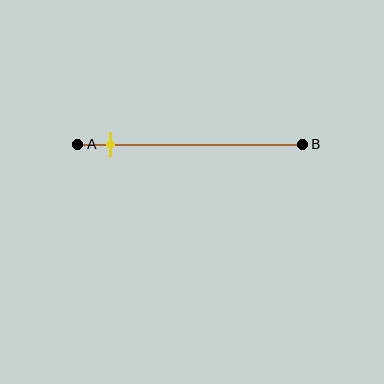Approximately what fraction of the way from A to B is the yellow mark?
The yellow mark is approximately 15% of the way from A to B.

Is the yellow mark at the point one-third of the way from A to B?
No, the mark is at about 15% from A, not at the 33% one-third point.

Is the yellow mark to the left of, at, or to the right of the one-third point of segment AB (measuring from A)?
The yellow mark is to the left of the one-third point of segment AB.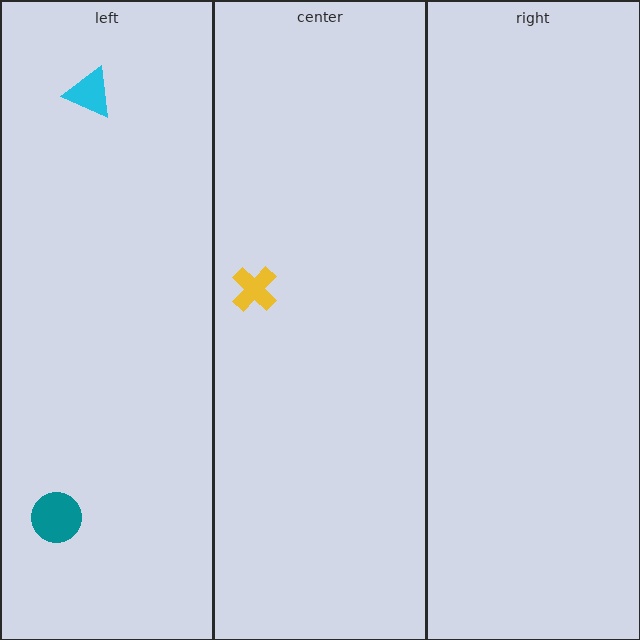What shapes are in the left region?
The teal circle, the cyan triangle.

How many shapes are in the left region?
2.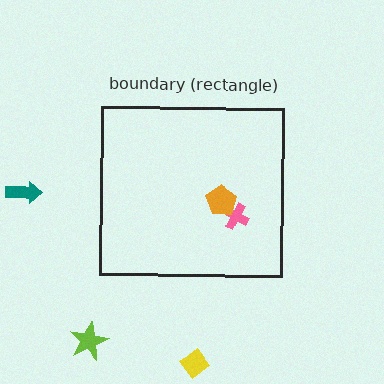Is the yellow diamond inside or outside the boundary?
Outside.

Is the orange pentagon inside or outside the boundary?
Inside.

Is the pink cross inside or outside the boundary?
Inside.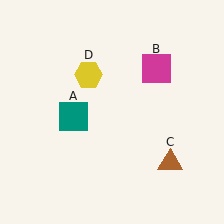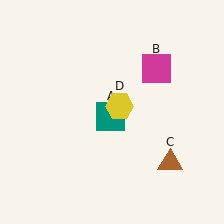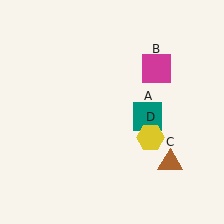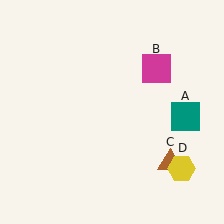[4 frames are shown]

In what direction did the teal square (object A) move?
The teal square (object A) moved right.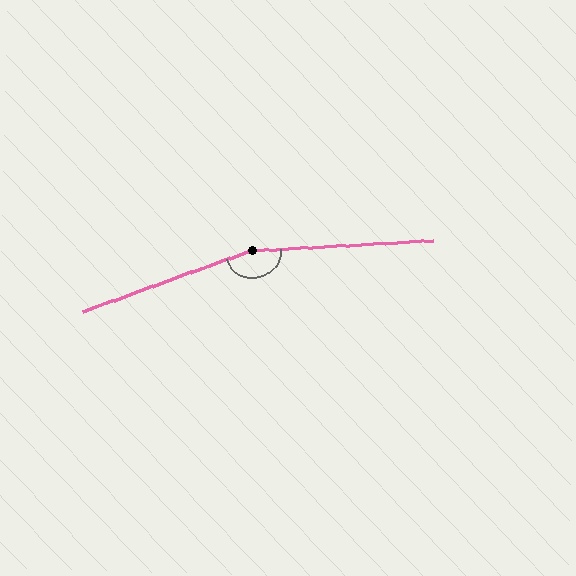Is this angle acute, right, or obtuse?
It is obtuse.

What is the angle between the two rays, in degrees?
Approximately 163 degrees.